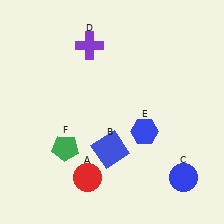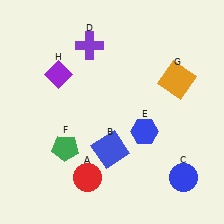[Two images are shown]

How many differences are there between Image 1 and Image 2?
There are 2 differences between the two images.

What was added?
An orange square (G), a purple diamond (H) were added in Image 2.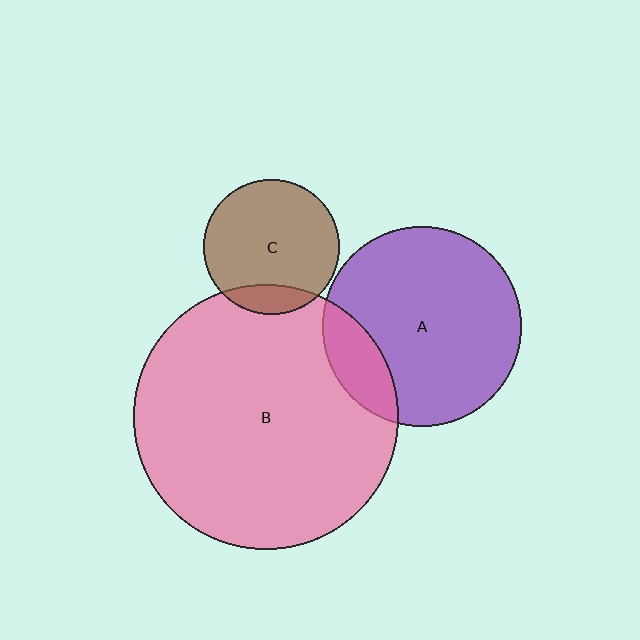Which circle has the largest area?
Circle B (pink).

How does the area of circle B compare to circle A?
Approximately 1.8 times.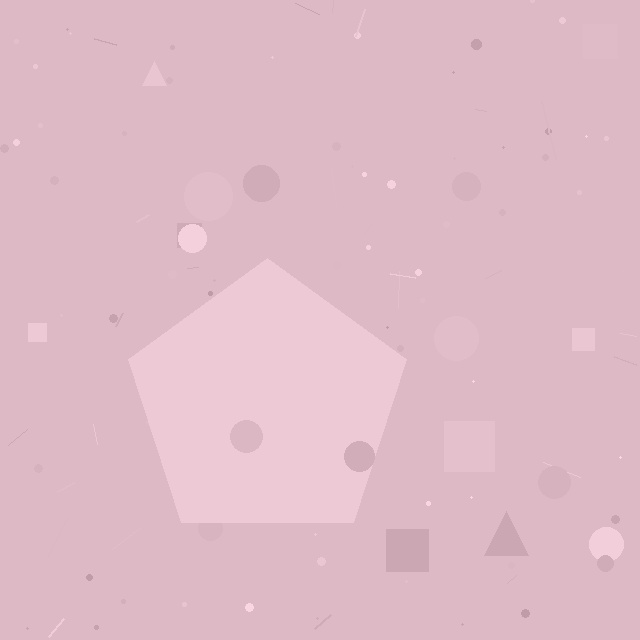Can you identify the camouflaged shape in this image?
The camouflaged shape is a pentagon.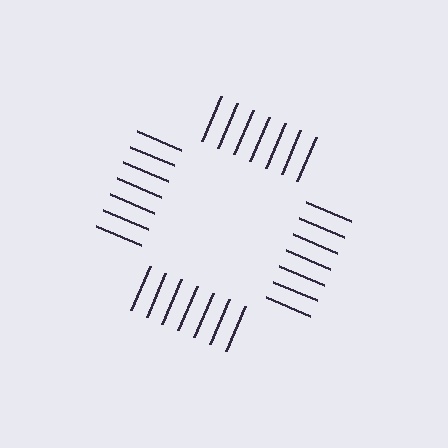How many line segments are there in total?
28 — 7 along each of the 4 edges.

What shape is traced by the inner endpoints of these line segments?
An illusory square — the line segments terminate on its edges but no continuous stroke is drawn.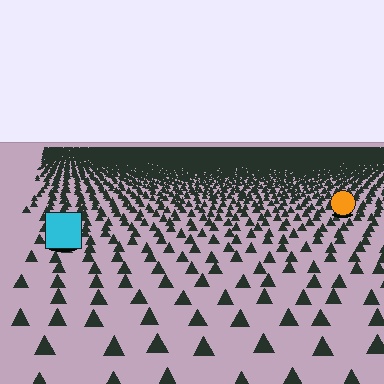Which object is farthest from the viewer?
The orange circle is farthest from the viewer. It appears smaller and the ground texture around it is denser.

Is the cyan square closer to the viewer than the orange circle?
Yes. The cyan square is closer — you can tell from the texture gradient: the ground texture is coarser near it.